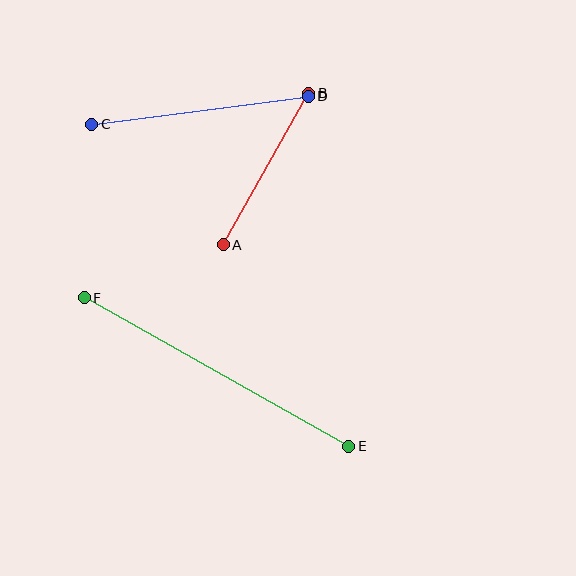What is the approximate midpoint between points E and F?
The midpoint is at approximately (217, 372) pixels.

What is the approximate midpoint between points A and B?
The midpoint is at approximately (266, 169) pixels.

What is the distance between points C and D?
The distance is approximately 218 pixels.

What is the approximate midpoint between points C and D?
The midpoint is at approximately (200, 110) pixels.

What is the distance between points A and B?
The distance is approximately 174 pixels.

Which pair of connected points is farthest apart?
Points E and F are farthest apart.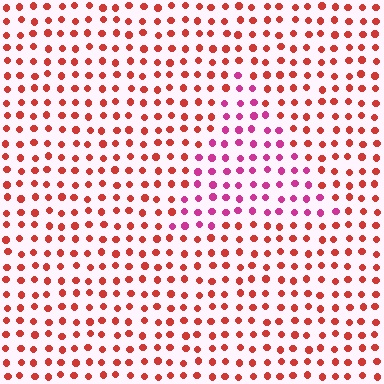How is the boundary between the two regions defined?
The boundary is defined purely by a slight shift in hue (about 41 degrees). Spacing, size, and orientation are identical on both sides.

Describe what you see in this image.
The image is filled with small red elements in a uniform arrangement. A triangle-shaped region is visible where the elements are tinted to a slightly different hue, forming a subtle color boundary.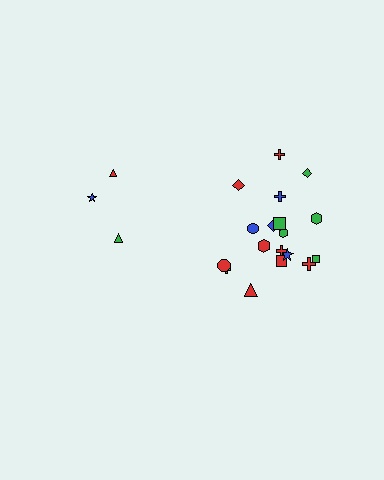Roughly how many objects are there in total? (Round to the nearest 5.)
Roughly 20 objects in total.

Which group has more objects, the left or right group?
The right group.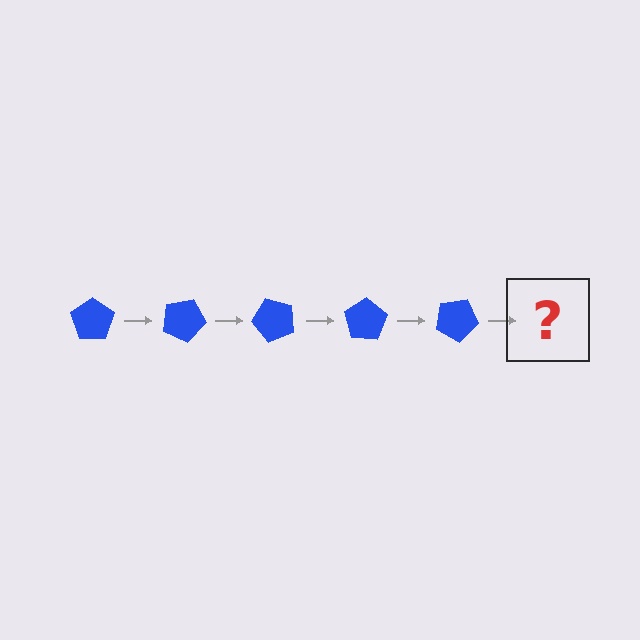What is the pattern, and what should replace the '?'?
The pattern is that the pentagon rotates 25 degrees each step. The '?' should be a blue pentagon rotated 125 degrees.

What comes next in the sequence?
The next element should be a blue pentagon rotated 125 degrees.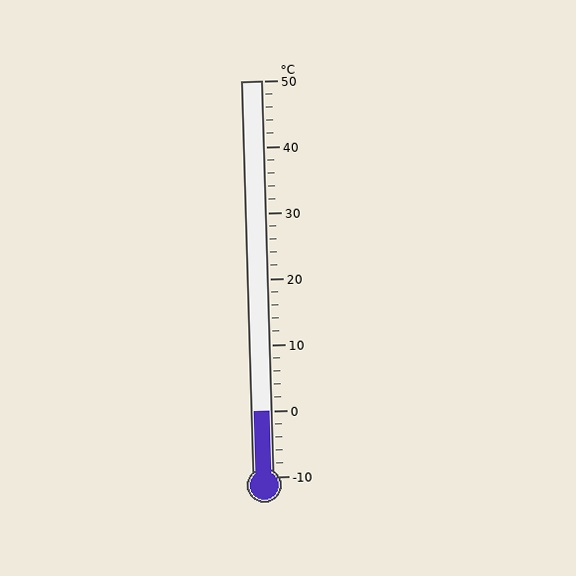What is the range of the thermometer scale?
The thermometer scale ranges from -10°C to 50°C.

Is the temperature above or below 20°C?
The temperature is below 20°C.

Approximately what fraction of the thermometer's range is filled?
The thermometer is filled to approximately 15% of its range.